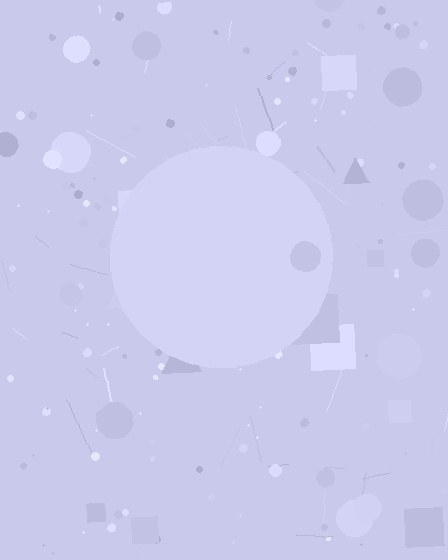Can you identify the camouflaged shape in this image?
The camouflaged shape is a circle.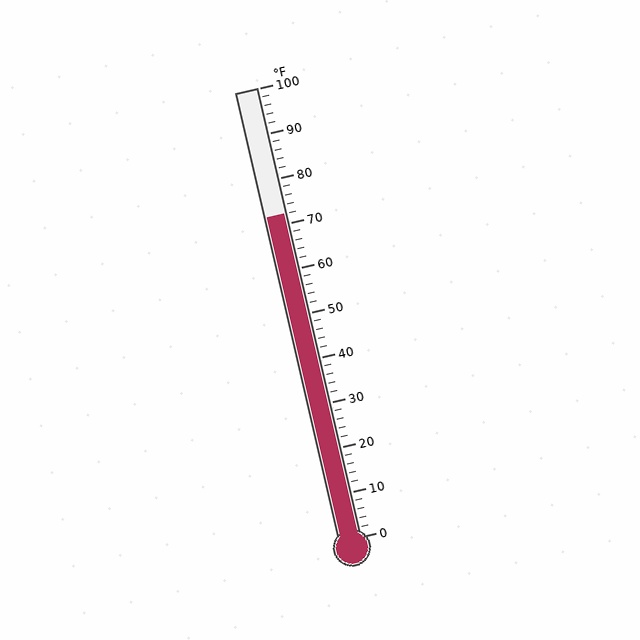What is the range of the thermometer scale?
The thermometer scale ranges from 0°F to 100°F.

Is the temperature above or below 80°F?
The temperature is below 80°F.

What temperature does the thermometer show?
The thermometer shows approximately 72°F.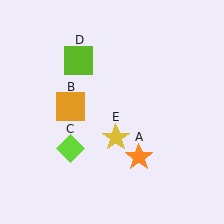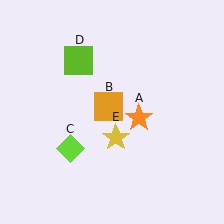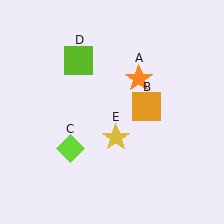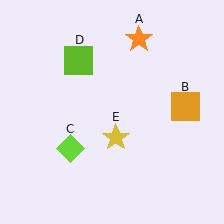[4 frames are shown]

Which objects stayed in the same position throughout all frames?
Lime diamond (object C) and lime square (object D) and yellow star (object E) remained stationary.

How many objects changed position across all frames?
2 objects changed position: orange star (object A), orange square (object B).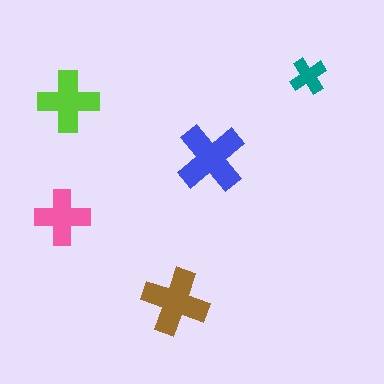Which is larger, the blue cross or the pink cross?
The blue one.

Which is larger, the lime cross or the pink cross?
The lime one.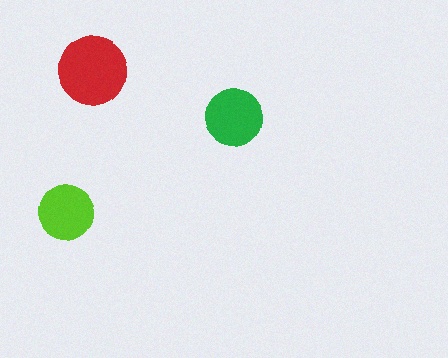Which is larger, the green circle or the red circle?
The red one.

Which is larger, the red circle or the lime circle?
The red one.